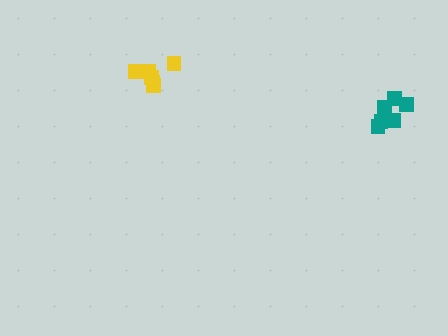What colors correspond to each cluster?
The clusters are colored: teal, yellow.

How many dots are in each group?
Group 1: 6 dots, Group 2: 6 dots (12 total).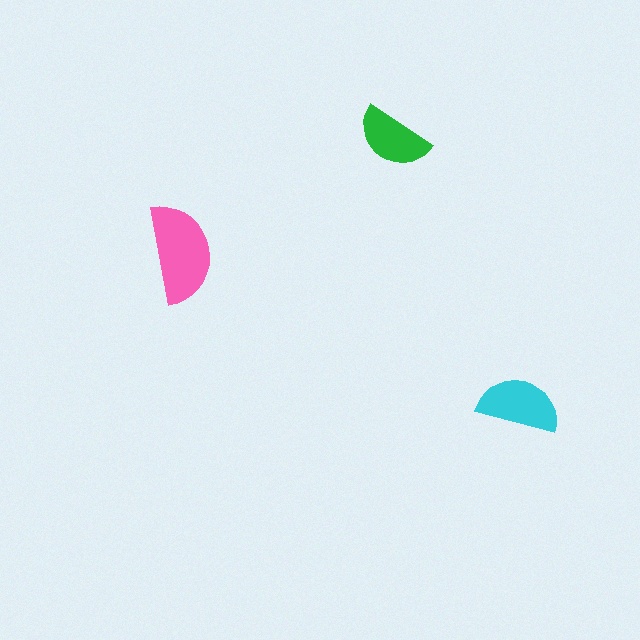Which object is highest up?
The green semicircle is topmost.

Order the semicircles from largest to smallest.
the pink one, the cyan one, the green one.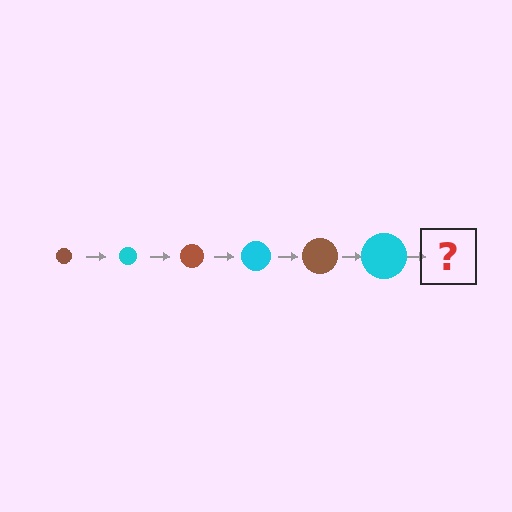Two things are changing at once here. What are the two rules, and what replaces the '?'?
The two rules are that the circle grows larger each step and the color cycles through brown and cyan. The '?' should be a brown circle, larger than the previous one.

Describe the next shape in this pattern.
It should be a brown circle, larger than the previous one.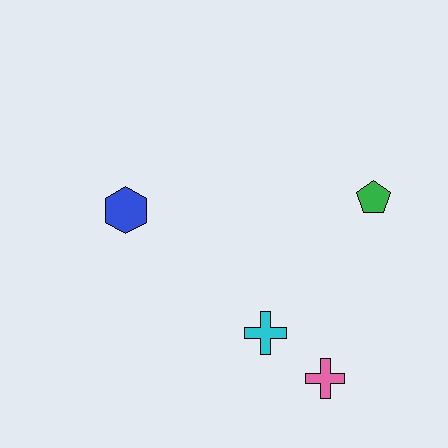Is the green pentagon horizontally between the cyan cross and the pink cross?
No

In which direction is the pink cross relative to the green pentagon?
The pink cross is below the green pentagon.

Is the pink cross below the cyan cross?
Yes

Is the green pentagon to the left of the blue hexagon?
No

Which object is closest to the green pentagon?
The cyan cross is closest to the green pentagon.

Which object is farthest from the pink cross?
The blue hexagon is farthest from the pink cross.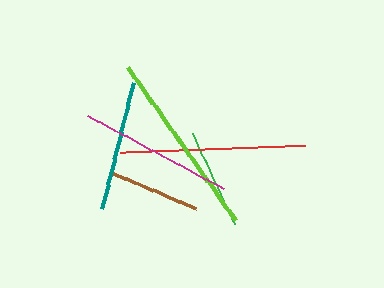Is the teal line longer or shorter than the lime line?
The lime line is longer than the teal line.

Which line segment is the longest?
The lime line is the longest at approximately 188 pixels.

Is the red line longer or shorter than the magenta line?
The red line is longer than the magenta line.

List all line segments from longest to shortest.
From longest to shortest: lime, red, magenta, teal, green, brown.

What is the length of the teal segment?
The teal segment is approximately 130 pixels long.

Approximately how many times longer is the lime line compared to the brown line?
The lime line is approximately 2.1 times the length of the brown line.